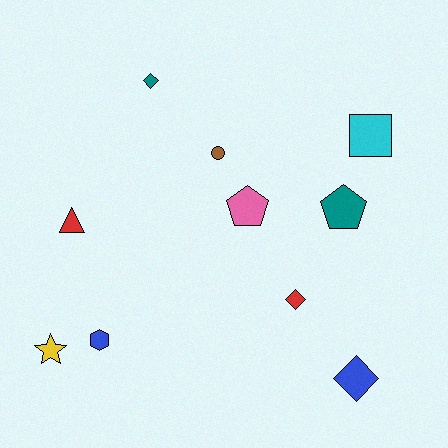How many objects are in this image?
There are 10 objects.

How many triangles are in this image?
There is 1 triangle.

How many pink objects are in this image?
There is 1 pink object.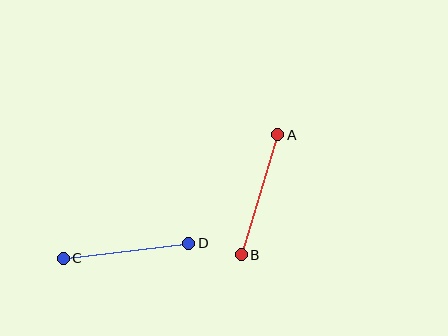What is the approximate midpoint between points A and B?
The midpoint is at approximately (260, 195) pixels.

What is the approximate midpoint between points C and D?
The midpoint is at approximately (126, 251) pixels.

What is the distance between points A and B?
The distance is approximately 126 pixels.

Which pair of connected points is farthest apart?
Points C and D are farthest apart.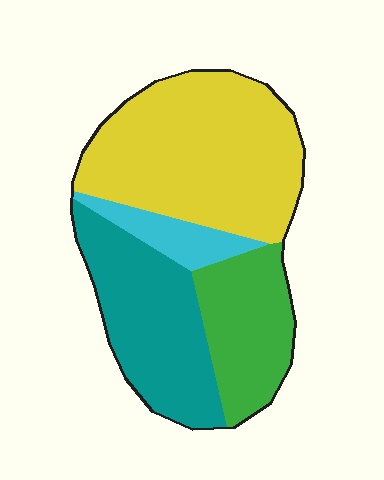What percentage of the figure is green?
Green covers 20% of the figure.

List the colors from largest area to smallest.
From largest to smallest: yellow, teal, green, cyan.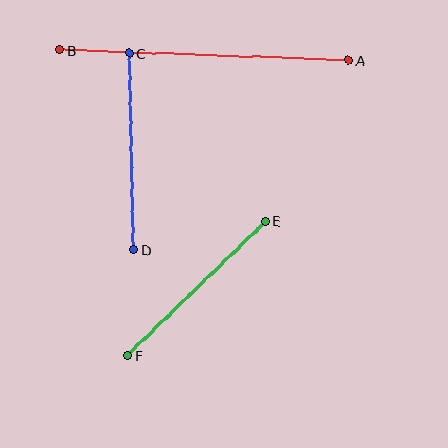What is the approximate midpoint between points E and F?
The midpoint is at approximately (197, 288) pixels.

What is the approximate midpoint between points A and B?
The midpoint is at approximately (204, 55) pixels.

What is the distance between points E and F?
The distance is approximately 193 pixels.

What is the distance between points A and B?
The distance is approximately 289 pixels.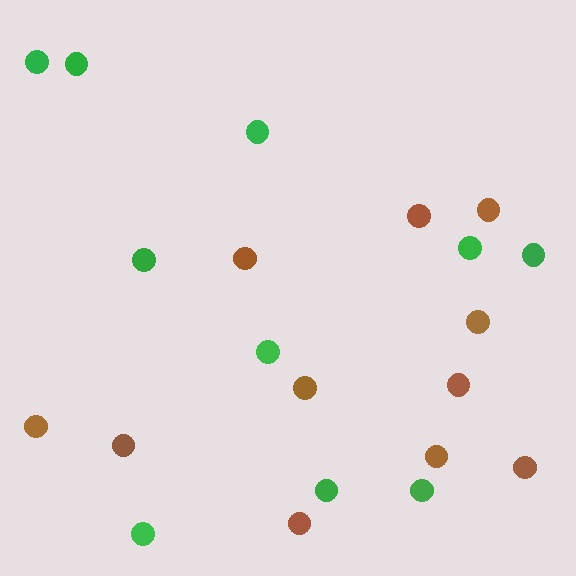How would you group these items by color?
There are 2 groups: one group of brown circles (11) and one group of green circles (10).